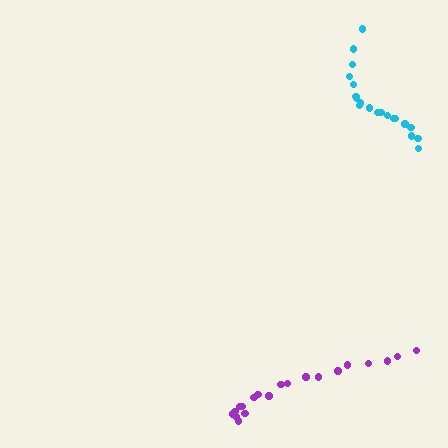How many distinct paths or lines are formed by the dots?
There are 2 distinct paths.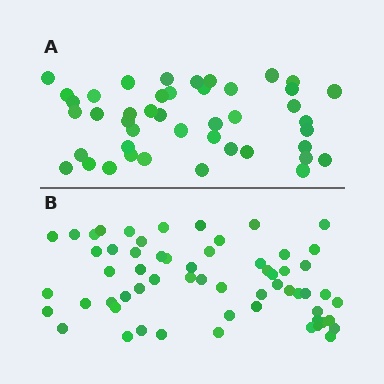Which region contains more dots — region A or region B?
Region B (the bottom region) has more dots.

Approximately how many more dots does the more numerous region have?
Region B has approximately 15 more dots than region A.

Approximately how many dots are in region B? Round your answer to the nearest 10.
About 60 dots.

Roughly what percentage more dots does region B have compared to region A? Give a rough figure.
About 35% more.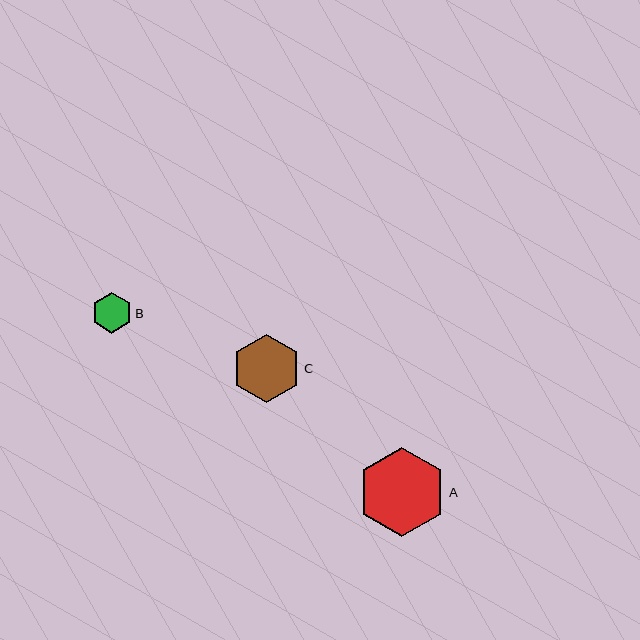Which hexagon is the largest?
Hexagon A is the largest with a size of approximately 89 pixels.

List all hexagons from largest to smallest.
From largest to smallest: A, C, B.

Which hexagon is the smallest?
Hexagon B is the smallest with a size of approximately 40 pixels.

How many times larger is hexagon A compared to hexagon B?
Hexagon A is approximately 2.2 times the size of hexagon B.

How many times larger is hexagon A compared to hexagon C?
Hexagon A is approximately 1.3 times the size of hexagon C.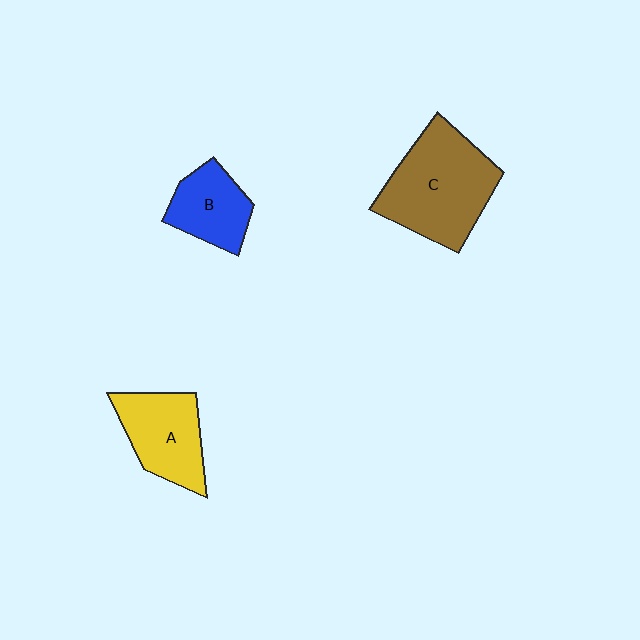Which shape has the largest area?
Shape C (brown).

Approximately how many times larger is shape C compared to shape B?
Approximately 1.9 times.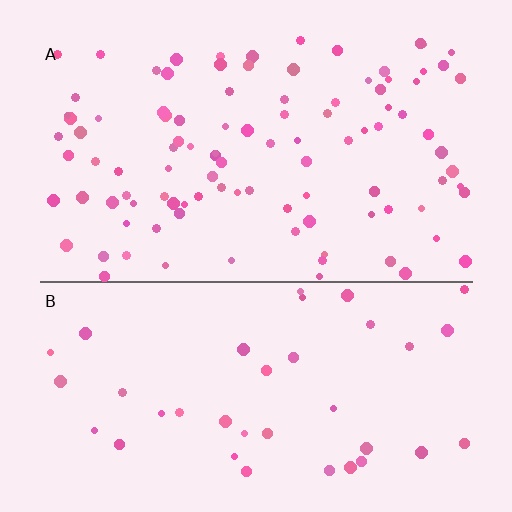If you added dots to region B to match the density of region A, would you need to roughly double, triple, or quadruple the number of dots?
Approximately triple.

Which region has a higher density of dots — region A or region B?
A (the top).